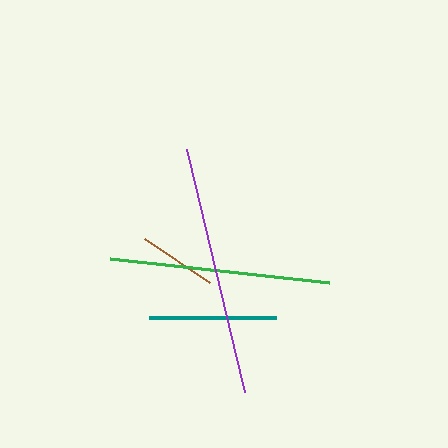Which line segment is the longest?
The purple line is the longest at approximately 250 pixels.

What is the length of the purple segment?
The purple segment is approximately 250 pixels long.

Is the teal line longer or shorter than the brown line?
The teal line is longer than the brown line.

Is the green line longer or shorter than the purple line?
The purple line is longer than the green line.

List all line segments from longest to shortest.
From longest to shortest: purple, green, teal, brown.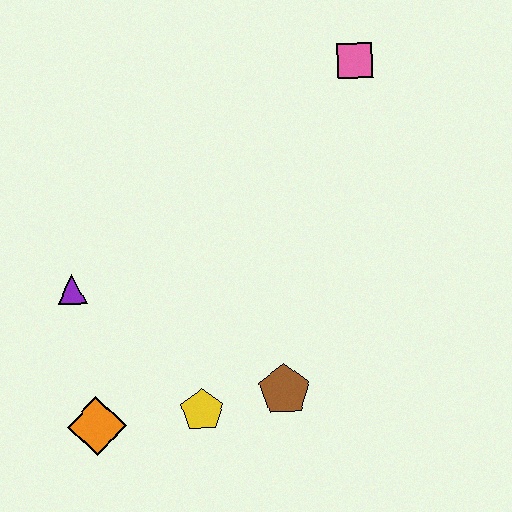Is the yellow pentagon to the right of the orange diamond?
Yes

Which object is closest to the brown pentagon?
The yellow pentagon is closest to the brown pentagon.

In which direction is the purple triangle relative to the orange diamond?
The purple triangle is above the orange diamond.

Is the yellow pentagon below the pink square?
Yes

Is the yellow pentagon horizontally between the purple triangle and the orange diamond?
No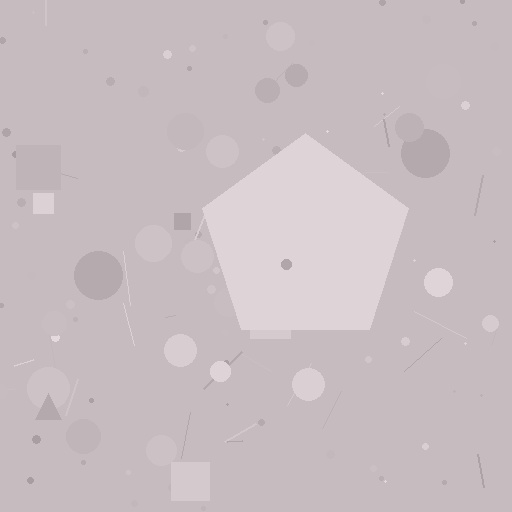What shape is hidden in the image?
A pentagon is hidden in the image.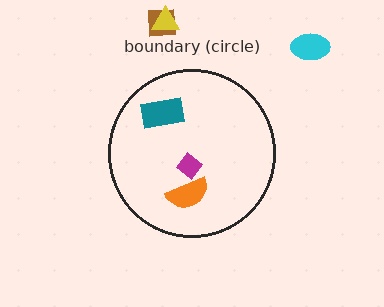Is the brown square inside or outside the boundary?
Outside.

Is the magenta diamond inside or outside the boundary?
Inside.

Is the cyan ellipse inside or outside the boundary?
Outside.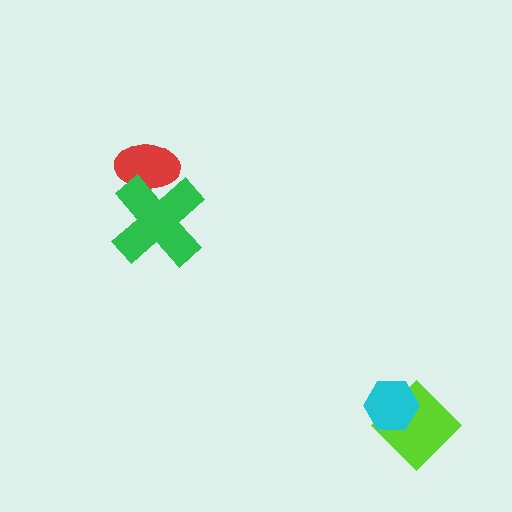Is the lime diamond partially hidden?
Yes, it is partially covered by another shape.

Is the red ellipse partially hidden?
Yes, it is partially covered by another shape.